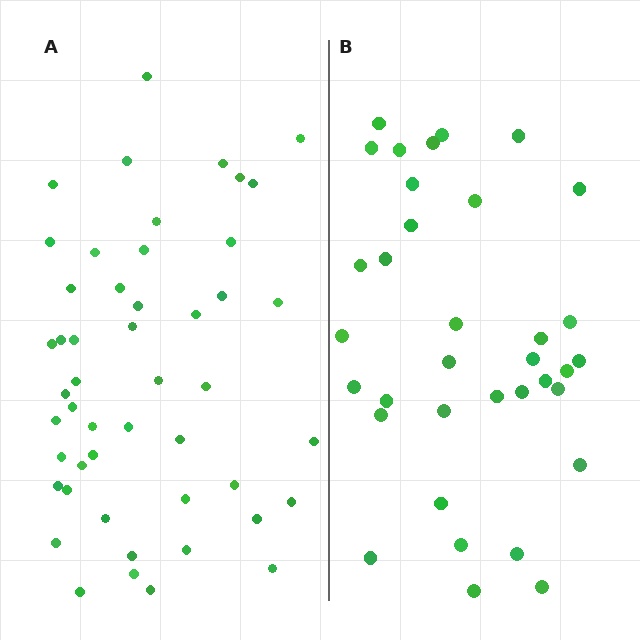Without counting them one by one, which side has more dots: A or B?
Region A (the left region) has more dots.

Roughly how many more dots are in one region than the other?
Region A has approximately 15 more dots than region B.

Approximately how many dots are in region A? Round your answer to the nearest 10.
About 50 dots. (The exact count is 49, which rounds to 50.)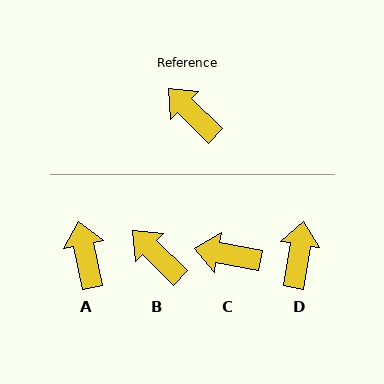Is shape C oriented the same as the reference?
No, it is off by about 34 degrees.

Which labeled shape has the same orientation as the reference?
B.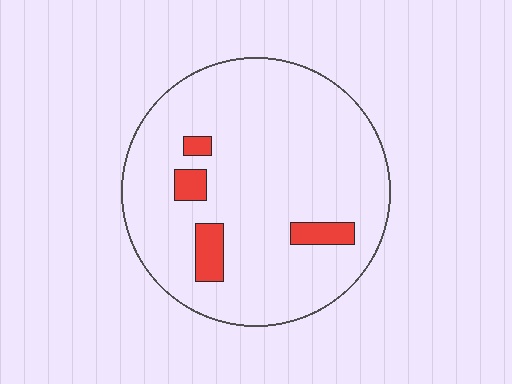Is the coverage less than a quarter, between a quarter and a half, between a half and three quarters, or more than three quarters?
Less than a quarter.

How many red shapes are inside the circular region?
4.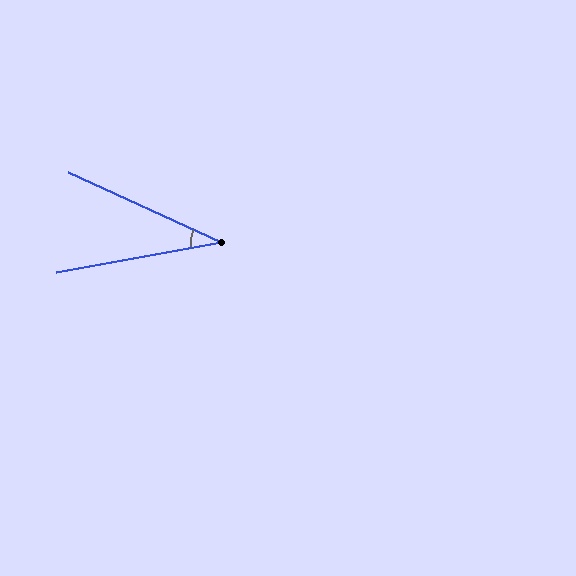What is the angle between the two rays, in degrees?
Approximately 35 degrees.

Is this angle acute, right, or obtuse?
It is acute.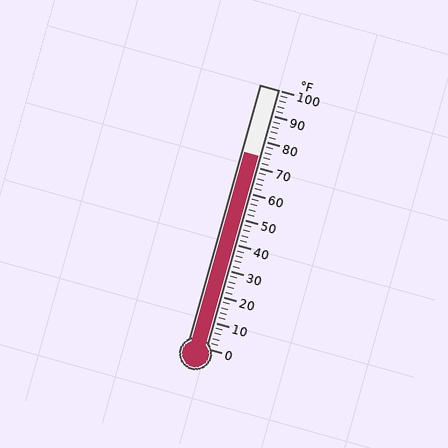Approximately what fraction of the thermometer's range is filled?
The thermometer is filled to approximately 75% of its range.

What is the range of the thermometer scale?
The thermometer scale ranges from 0°F to 100°F.